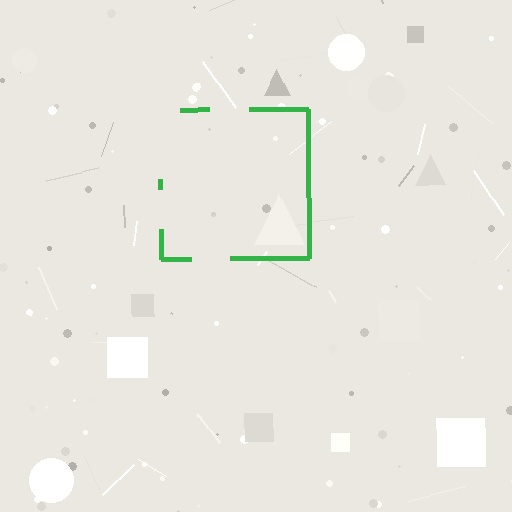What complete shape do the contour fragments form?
The contour fragments form a square.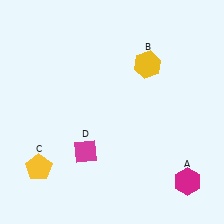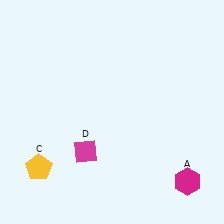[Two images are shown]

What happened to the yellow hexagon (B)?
The yellow hexagon (B) was removed in Image 2. It was in the top-right area of Image 1.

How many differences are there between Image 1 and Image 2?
There is 1 difference between the two images.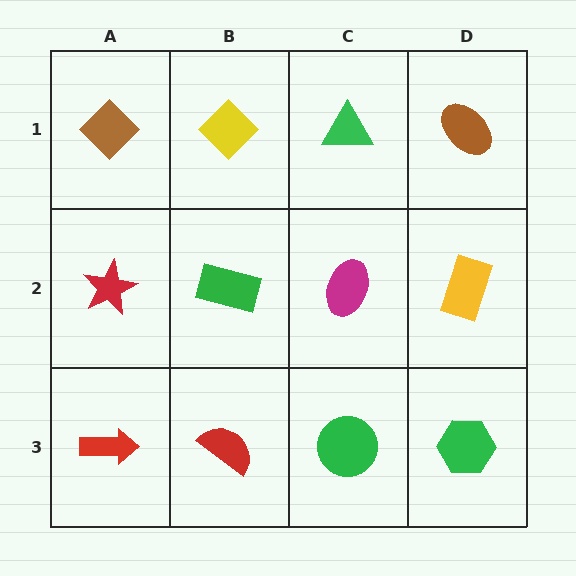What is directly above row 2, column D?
A brown ellipse.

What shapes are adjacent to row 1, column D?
A yellow rectangle (row 2, column D), a green triangle (row 1, column C).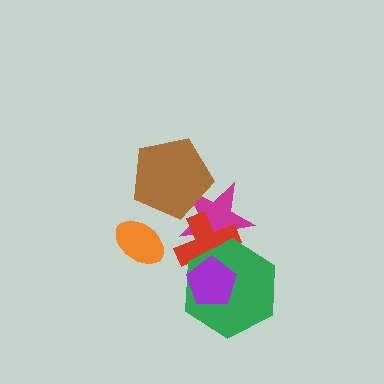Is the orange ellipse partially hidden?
No, no other shape covers it.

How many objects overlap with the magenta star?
3 objects overlap with the magenta star.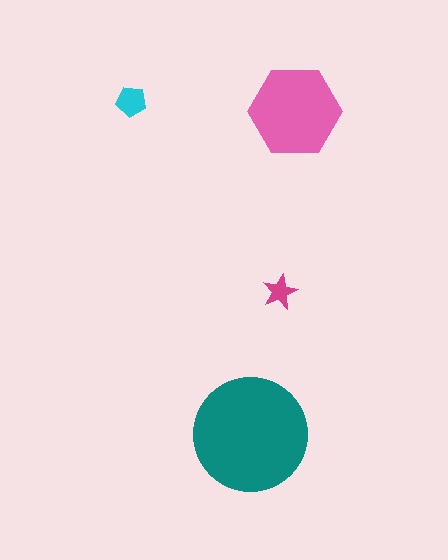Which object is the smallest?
The magenta star.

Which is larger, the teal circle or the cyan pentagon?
The teal circle.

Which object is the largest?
The teal circle.